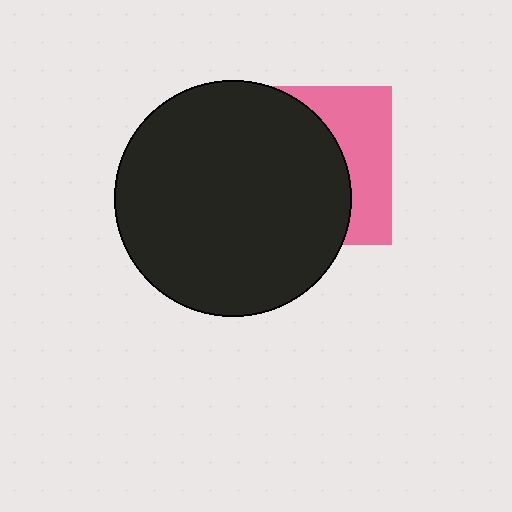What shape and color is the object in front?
The object in front is a black circle.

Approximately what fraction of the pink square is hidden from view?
Roughly 64% of the pink square is hidden behind the black circle.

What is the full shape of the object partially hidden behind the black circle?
The partially hidden object is a pink square.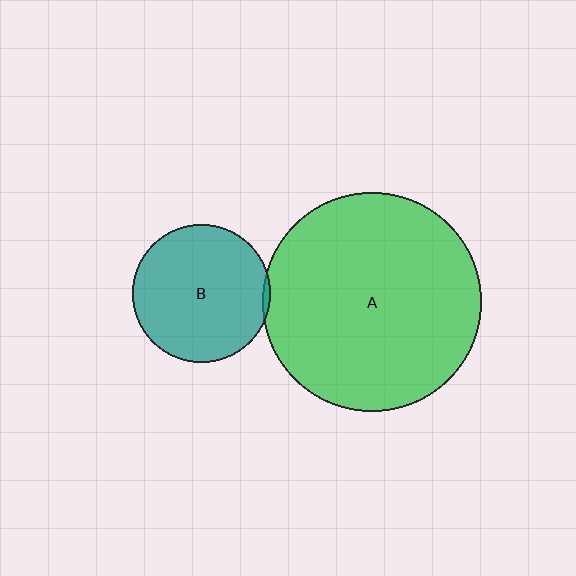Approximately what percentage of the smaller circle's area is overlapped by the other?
Approximately 5%.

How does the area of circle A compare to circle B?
Approximately 2.5 times.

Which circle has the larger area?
Circle A (green).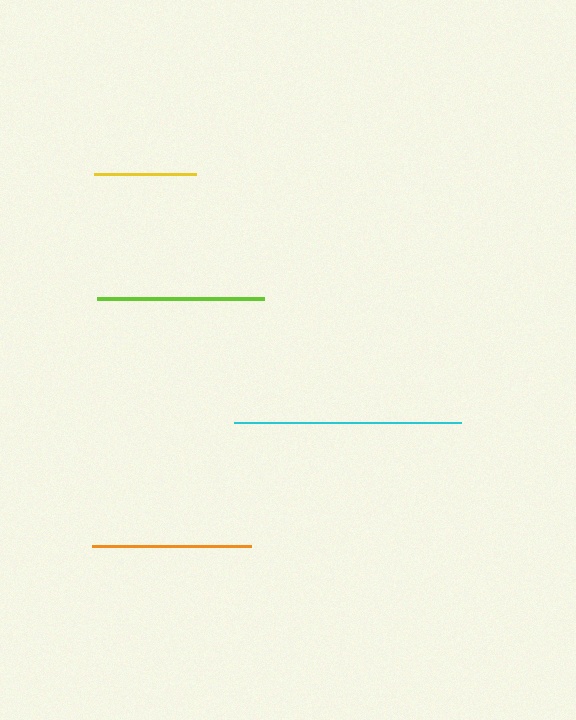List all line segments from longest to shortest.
From longest to shortest: cyan, lime, orange, yellow.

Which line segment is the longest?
The cyan line is the longest at approximately 227 pixels.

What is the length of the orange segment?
The orange segment is approximately 159 pixels long.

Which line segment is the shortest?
The yellow line is the shortest at approximately 102 pixels.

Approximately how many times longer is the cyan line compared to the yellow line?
The cyan line is approximately 2.2 times the length of the yellow line.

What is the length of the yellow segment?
The yellow segment is approximately 102 pixels long.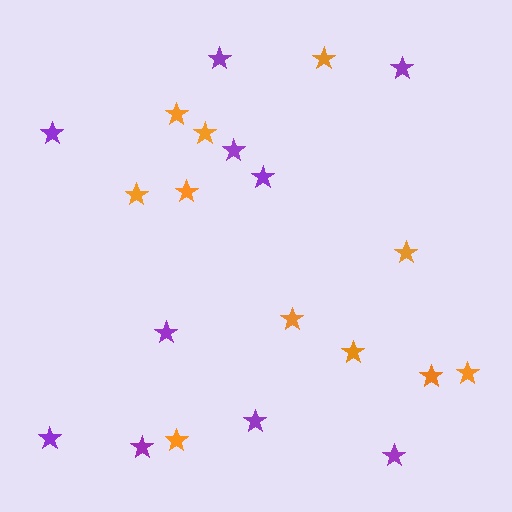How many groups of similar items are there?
There are 2 groups: one group of orange stars (11) and one group of purple stars (10).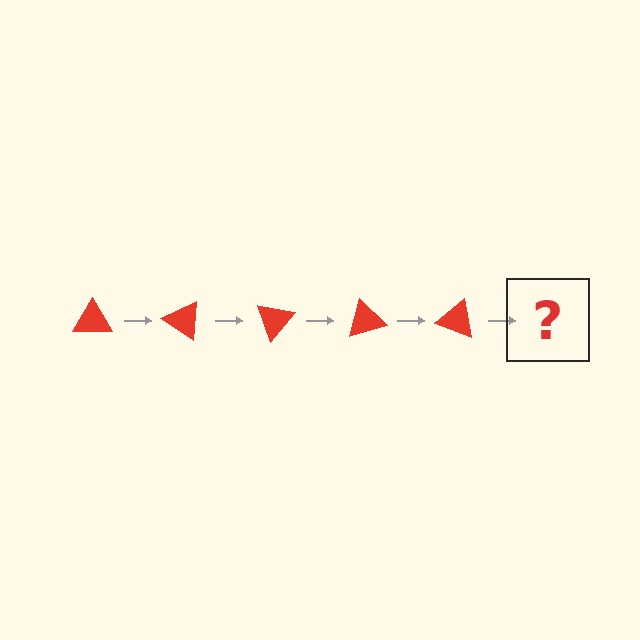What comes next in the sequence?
The next element should be a red triangle rotated 175 degrees.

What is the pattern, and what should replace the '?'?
The pattern is that the triangle rotates 35 degrees each step. The '?' should be a red triangle rotated 175 degrees.